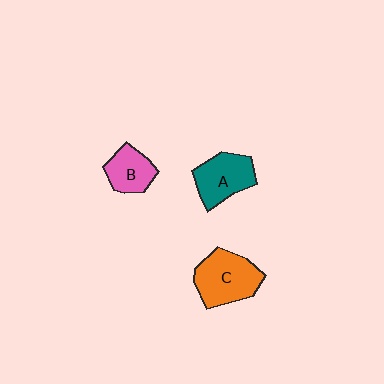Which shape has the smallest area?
Shape B (pink).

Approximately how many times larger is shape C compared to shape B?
Approximately 1.6 times.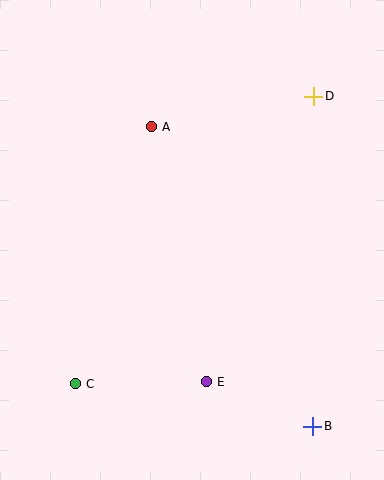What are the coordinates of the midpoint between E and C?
The midpoint between E and C is at (141, 383).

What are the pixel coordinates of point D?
Point D is at (314, 96).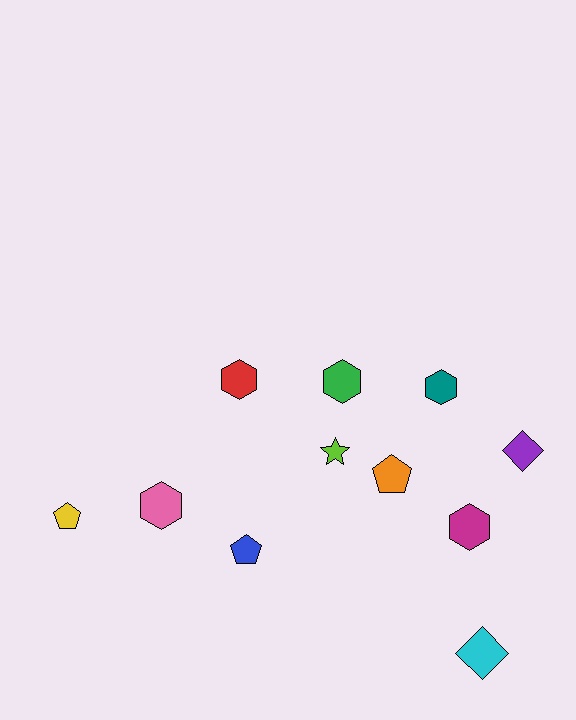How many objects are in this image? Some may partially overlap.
There are 11 objects.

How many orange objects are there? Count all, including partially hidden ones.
There is 1 orange object.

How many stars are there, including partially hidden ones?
There is 1 star.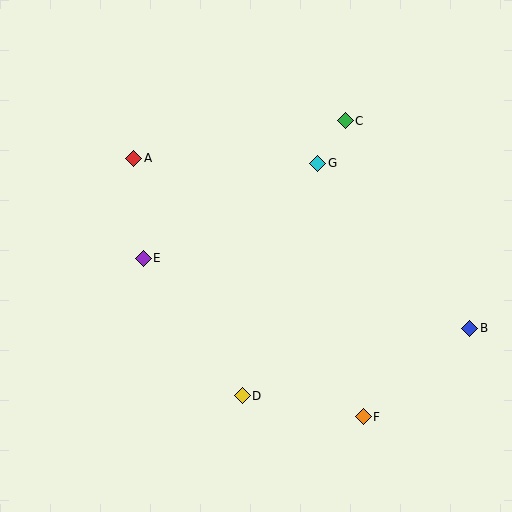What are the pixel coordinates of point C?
Point C is at (345, 121).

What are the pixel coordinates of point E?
Point E is at (143, 258).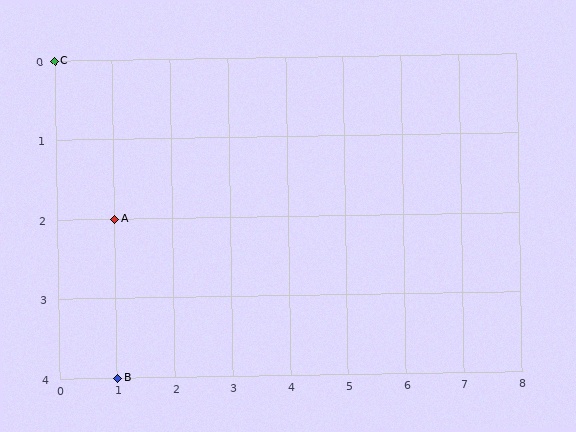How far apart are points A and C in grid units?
Points A and C are 1 column and 2 rows apart (about 2.2 grid units diagonally).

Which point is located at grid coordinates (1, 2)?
Point A is at (1, 2).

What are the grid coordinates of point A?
Point A is at grid coordinates (1, 2).